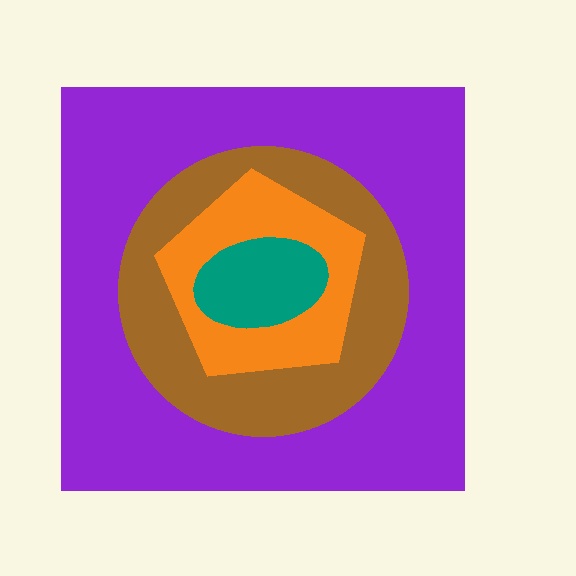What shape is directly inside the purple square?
The brown circle.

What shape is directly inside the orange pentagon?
The teal ellipse.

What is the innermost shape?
The teal ellipse.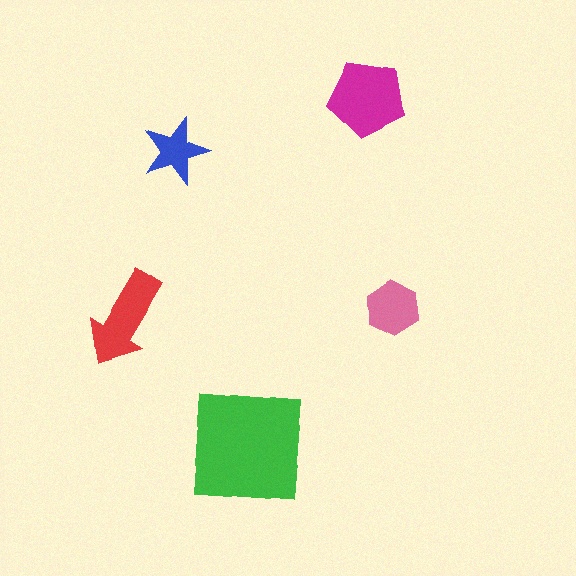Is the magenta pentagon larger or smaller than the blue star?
Larger.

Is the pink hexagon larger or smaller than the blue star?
Larger.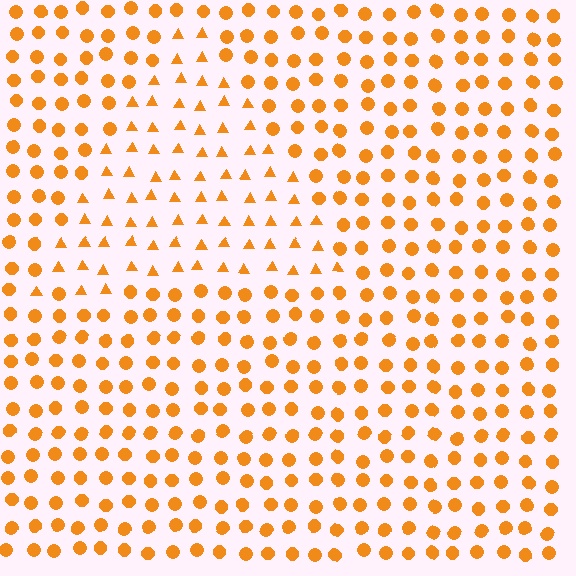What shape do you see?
I see a triangle.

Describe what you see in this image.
The image is filled with small orange elements arranged in a uniform grid. A triangle-shaped region contains triangles, while the surrounding area contains circles. The boundary is defined purely by the change in element shape.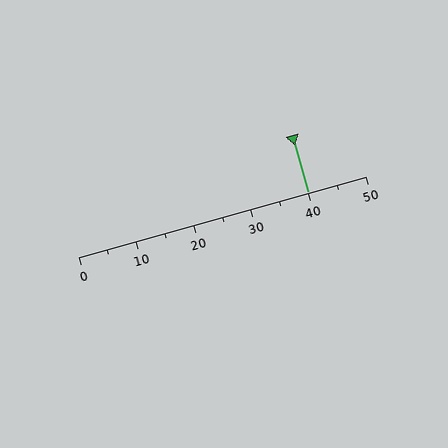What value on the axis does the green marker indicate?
The marker indicates approximately 40.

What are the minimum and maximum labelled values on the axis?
The axis runs from 0 to 50.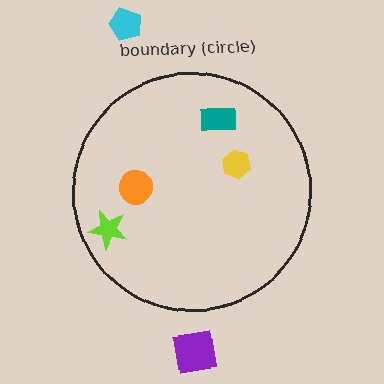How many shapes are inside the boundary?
4 inside, 2 outside.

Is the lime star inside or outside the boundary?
Inside.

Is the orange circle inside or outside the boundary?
Inside.